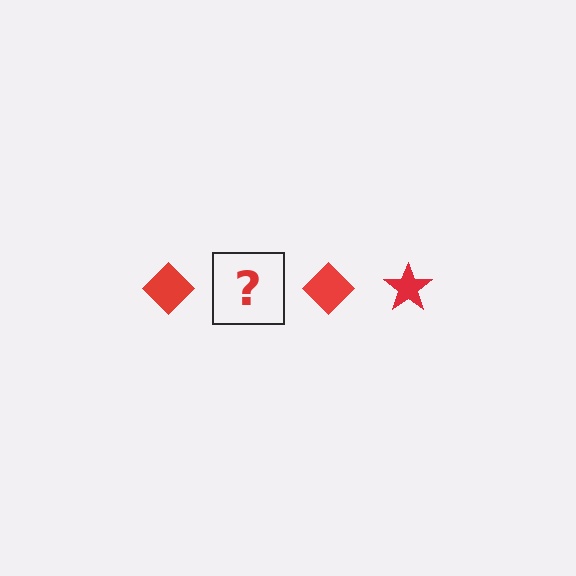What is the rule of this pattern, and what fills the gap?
The rule is that the pattern cycles through diamond, star shapes in red. The gap should be filled with a red star.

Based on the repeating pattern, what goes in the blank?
The blank should be a red star.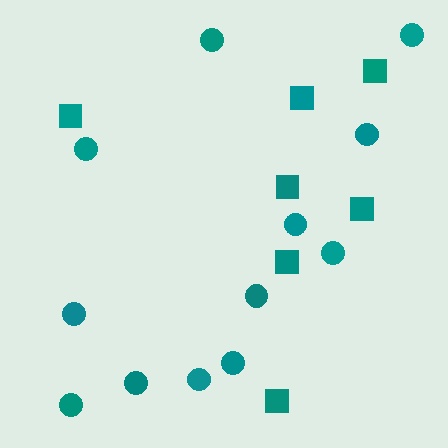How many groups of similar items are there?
There are 2 groups: one group of squares (7) and one group of circles (12).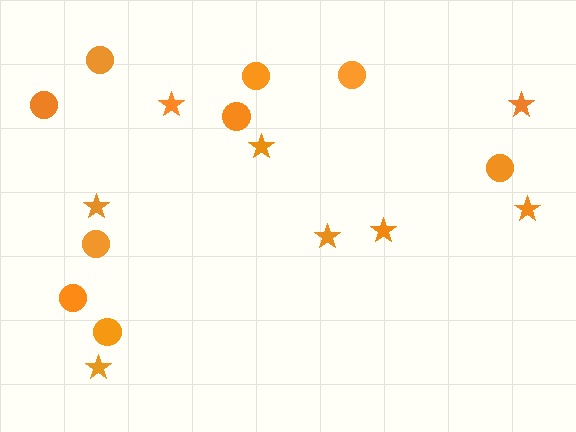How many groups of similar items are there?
There are 2 groups: one group of stars (8) and one group of circles (9).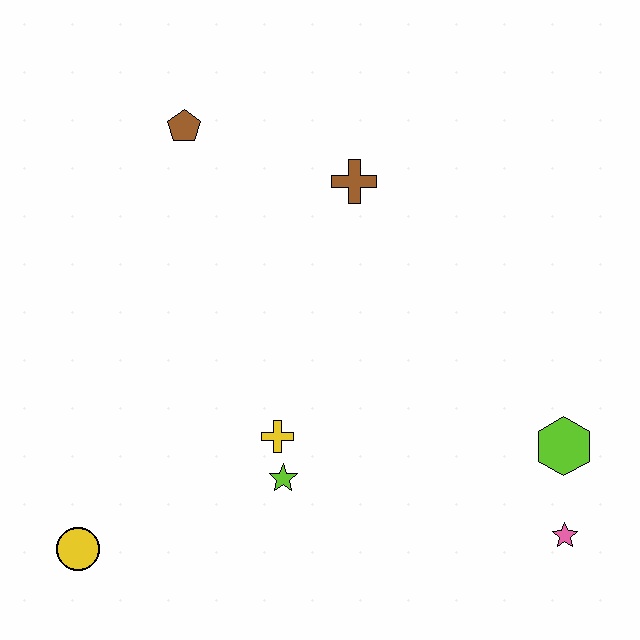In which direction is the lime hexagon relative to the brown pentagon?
The lime hexagon is to the right of the brown pentagon.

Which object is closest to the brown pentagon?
The brown cross is closest to the brown pentagon.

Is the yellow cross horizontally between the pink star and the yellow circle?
Yes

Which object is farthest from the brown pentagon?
The pink star is farthest from the brown pentagon.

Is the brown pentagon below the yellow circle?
No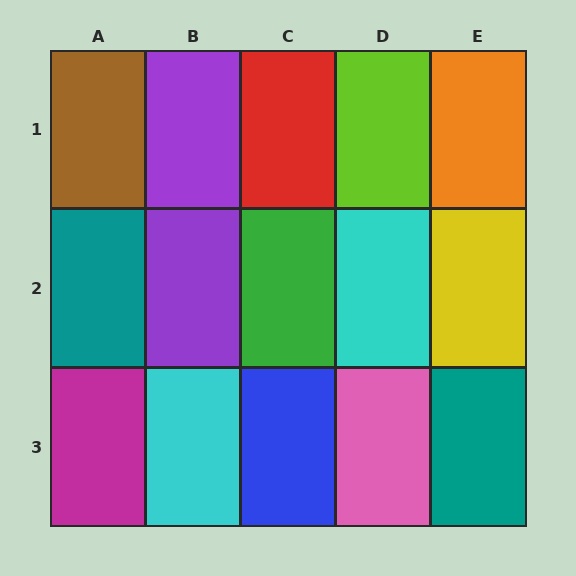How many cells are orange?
1 cell is orange.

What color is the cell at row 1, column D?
Lime.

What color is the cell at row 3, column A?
Magenta.